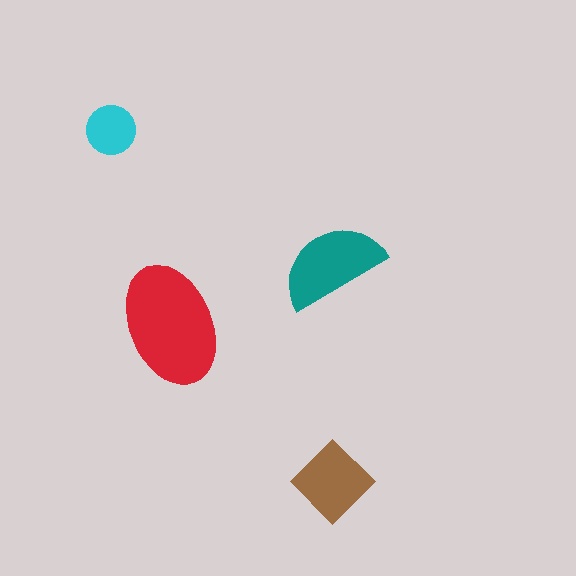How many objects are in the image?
There are 4 objects in the image.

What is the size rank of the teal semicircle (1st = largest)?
2nd.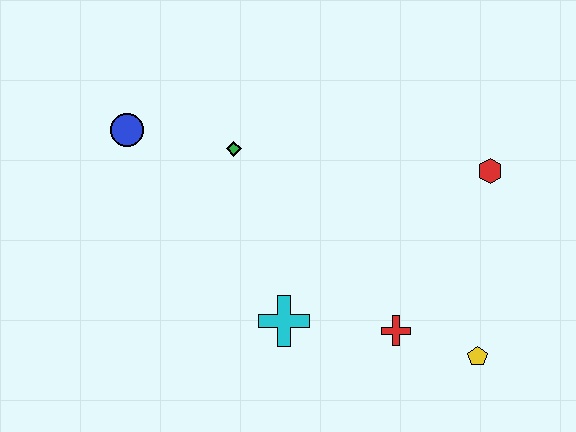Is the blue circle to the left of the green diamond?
Yes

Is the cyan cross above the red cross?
Yes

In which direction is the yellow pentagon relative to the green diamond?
The yellow pentagon is to the right of the green diamond.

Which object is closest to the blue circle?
The green diamond is closest to the blue circle.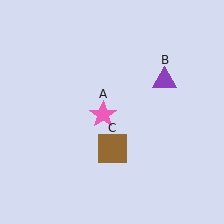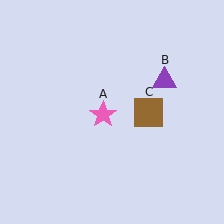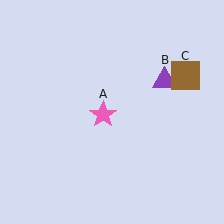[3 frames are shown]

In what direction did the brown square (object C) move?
The brown square (object C) moved up and to the right.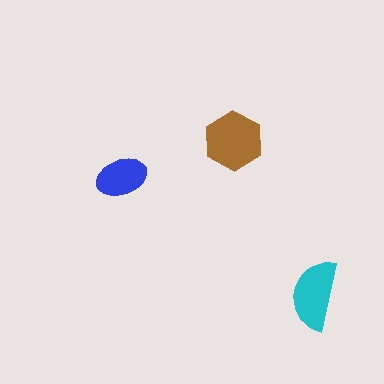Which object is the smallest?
The blue ellipse.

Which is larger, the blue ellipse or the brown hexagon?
The brown hexagon.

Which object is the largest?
The brown hexagon.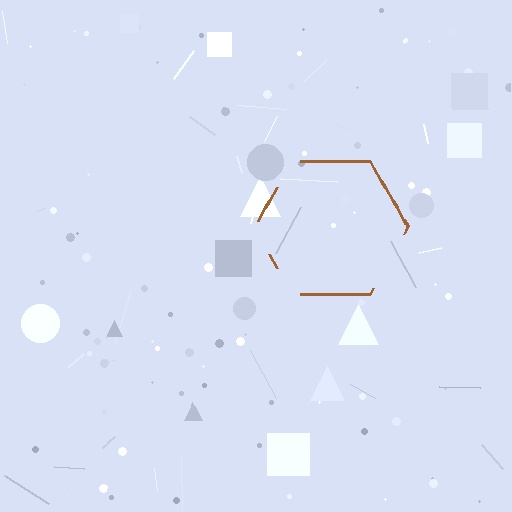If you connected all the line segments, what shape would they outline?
They would outline a hexagon.